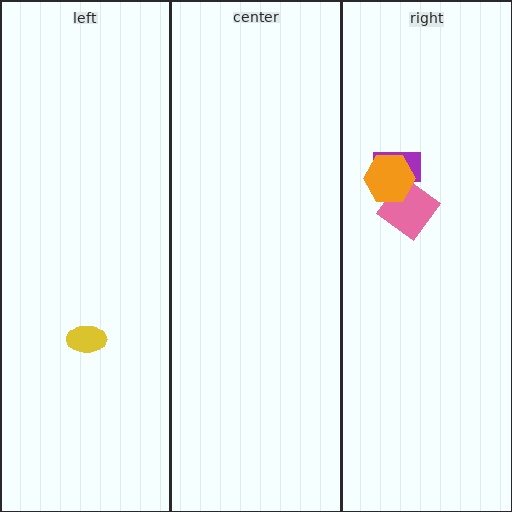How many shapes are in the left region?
1.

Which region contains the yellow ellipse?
The left region.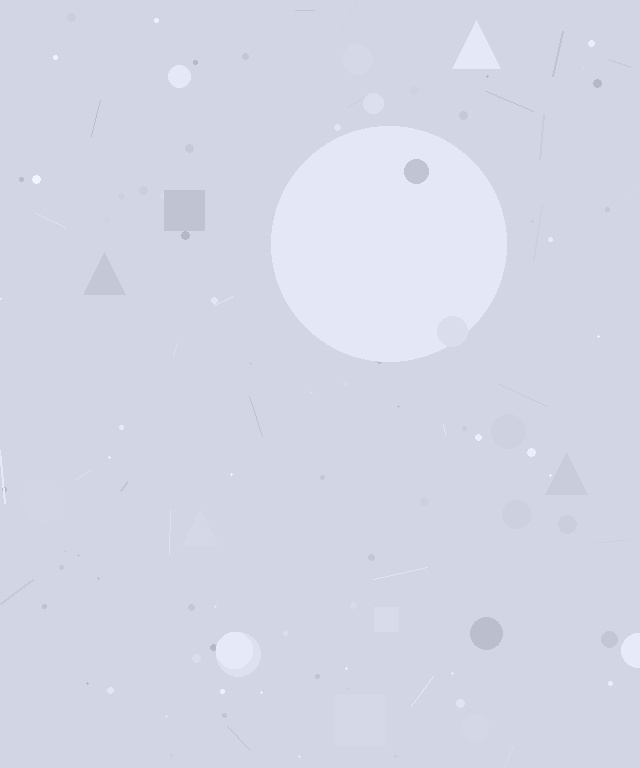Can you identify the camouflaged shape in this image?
The camouflaged shape is a circle.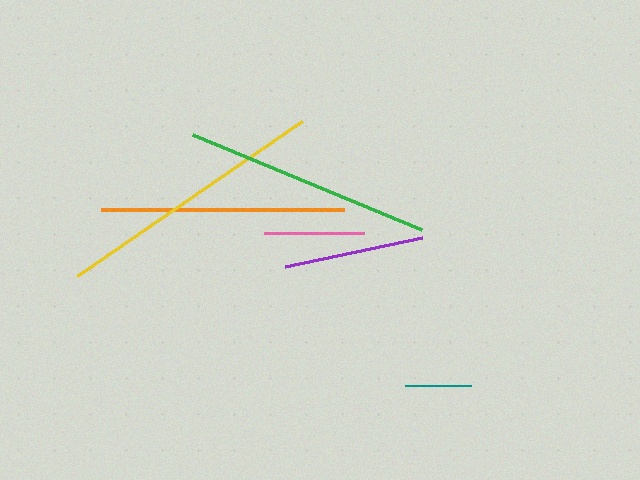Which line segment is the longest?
The yellow line is the longest at approximately 273 pixels.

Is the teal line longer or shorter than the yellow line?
The yellow line is longer than the teal line.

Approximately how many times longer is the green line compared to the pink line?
The green line is approximately 2.5 times the length of the pink line.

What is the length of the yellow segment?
The yellow segment is approximately 273 pixels long.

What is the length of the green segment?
The green segment is approximately 248 pixels long.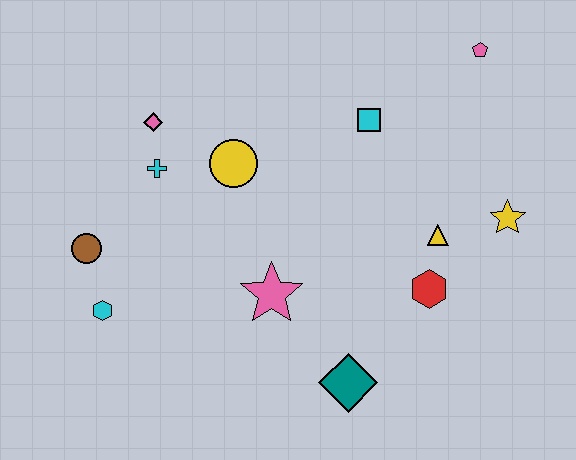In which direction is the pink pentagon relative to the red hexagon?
The pink pentagon is above the red hexagon.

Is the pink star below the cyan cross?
Yes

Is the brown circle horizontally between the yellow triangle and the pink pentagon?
No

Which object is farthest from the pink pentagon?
The cyan hexagon is farthest from the pink pentagon.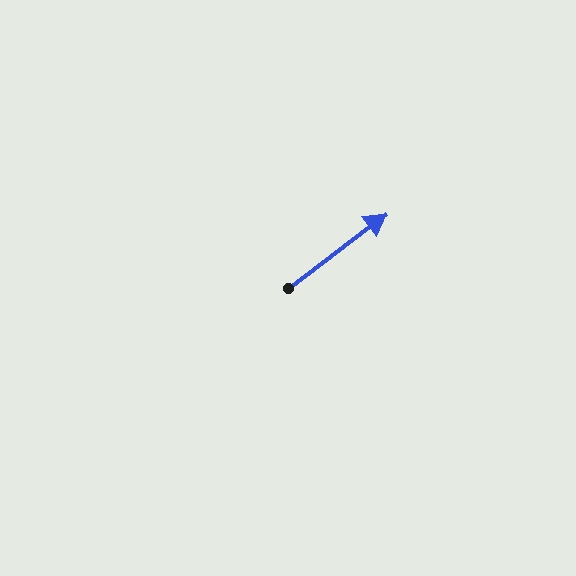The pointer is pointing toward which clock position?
Roughly 2 o'clock.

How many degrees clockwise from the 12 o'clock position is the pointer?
Approximately 53 degrees.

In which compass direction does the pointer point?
Northeast.